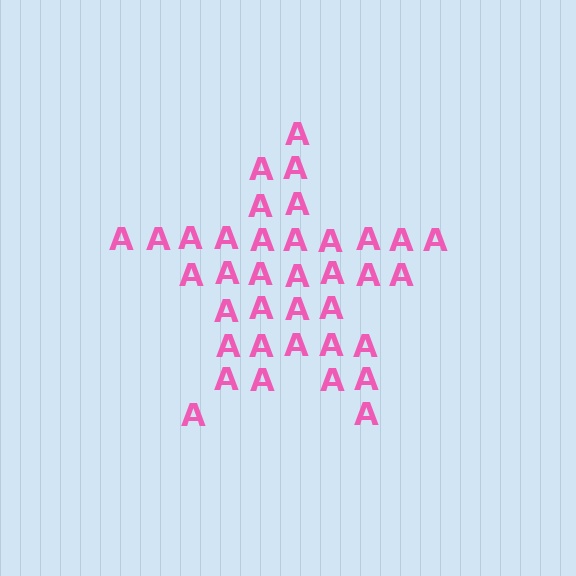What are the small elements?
The small elements are letter A's.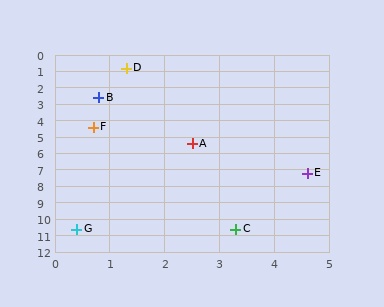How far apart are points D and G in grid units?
Points D and G are about 9.8 grid units apart.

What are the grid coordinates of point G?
Point G is at approximately (0.4, 10.6).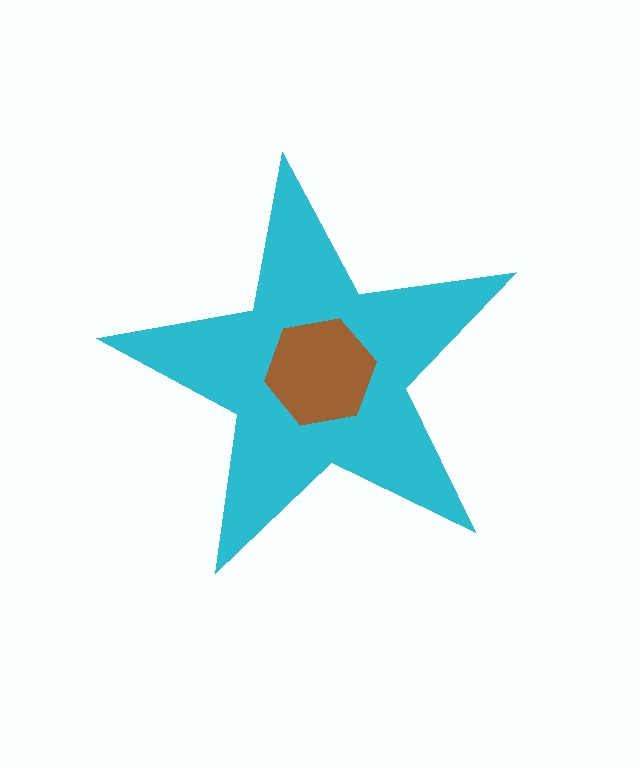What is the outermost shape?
The cyan star.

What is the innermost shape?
The brown hexagon.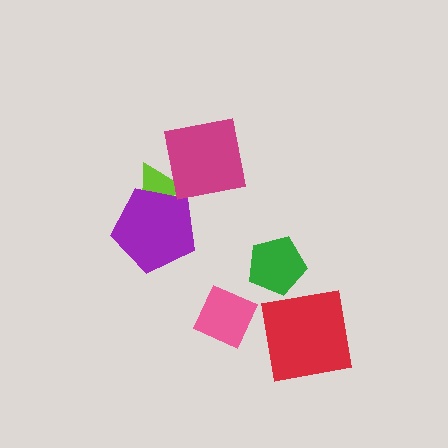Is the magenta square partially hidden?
No, no other shape covers it.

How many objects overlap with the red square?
0 objects overlap with the red square.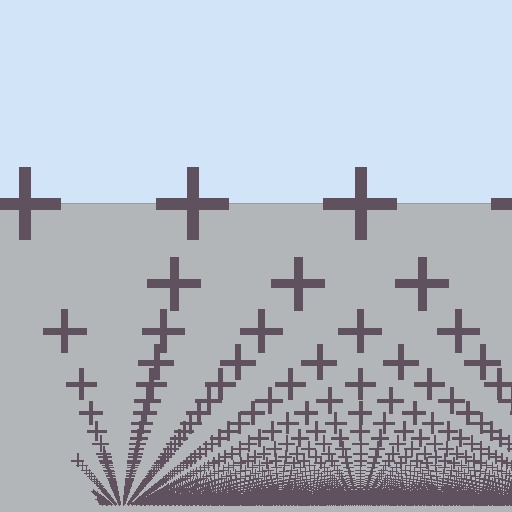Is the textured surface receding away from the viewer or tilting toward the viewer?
The surface appears to tilt toward the viewer. Texture elements get larger and sparser toward the top.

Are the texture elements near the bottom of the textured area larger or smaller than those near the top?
Smaller. The gradient is inverted — elements near the bottom are smaller and denser.